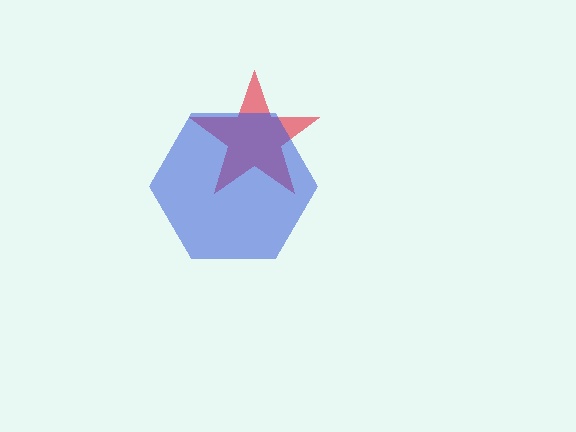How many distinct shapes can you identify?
There are 2 distinct shapes: a red star, a blue hexagon.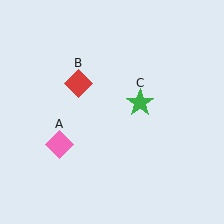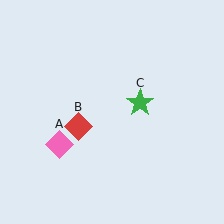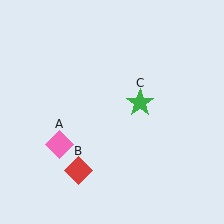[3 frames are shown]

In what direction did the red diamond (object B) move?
The red diamond (object B) moved down.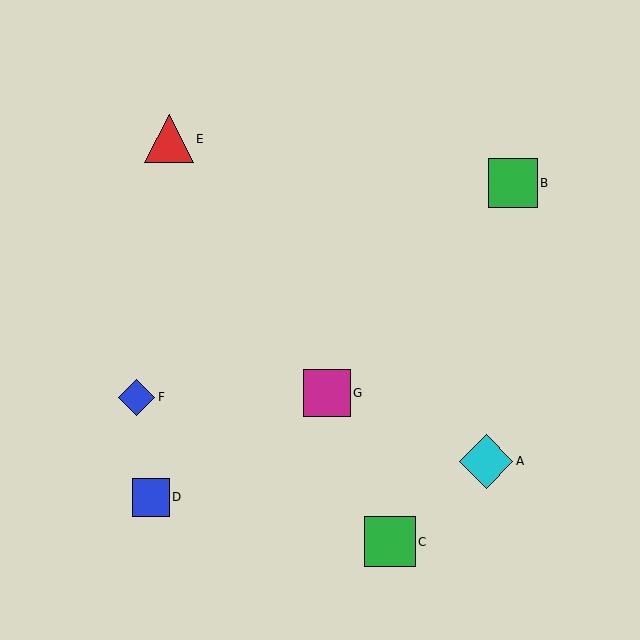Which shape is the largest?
The cyan diamond (labeled A) is the largest.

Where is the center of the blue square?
The center of the blue square is at (151, 497).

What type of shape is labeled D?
Shape D is a blue square.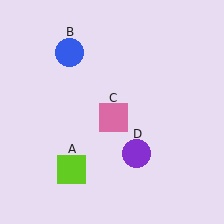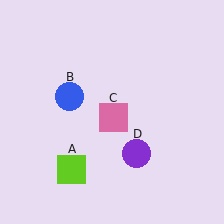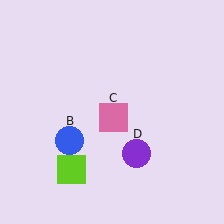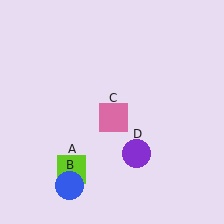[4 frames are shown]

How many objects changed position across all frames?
1 object changed position: blue circle (object B).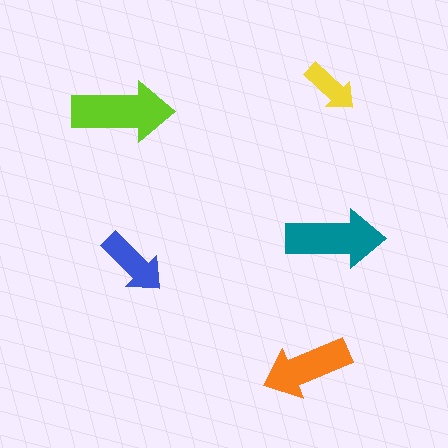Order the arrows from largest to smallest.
the lime one, the teal one, the orange one, the blue one, the yellow one.